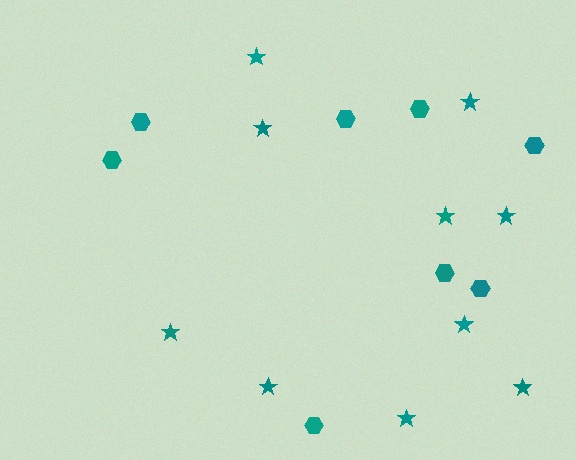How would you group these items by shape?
There are 2 groups: one group of stars (10) and one group of hexagons (8).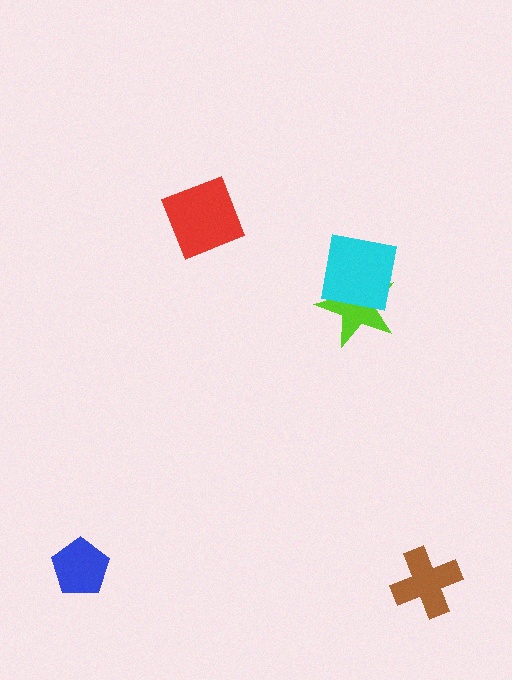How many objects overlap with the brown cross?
0 objects overlap with the brown cross.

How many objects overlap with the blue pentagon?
0 objects overlap with the blue pentagon.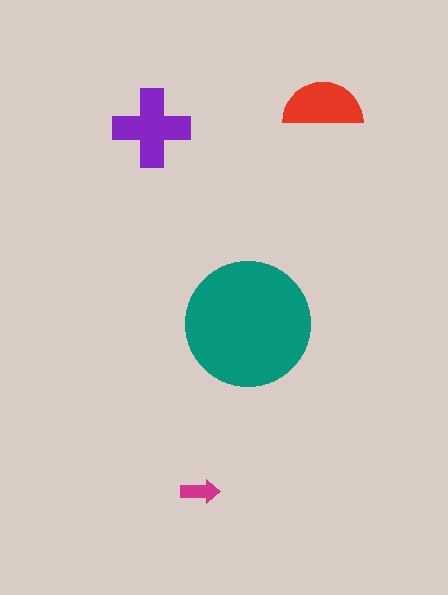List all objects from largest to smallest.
The teal circle, the purple cross, the red semicircle, the magenta arrow.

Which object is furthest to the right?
The red semicircle is rightmost.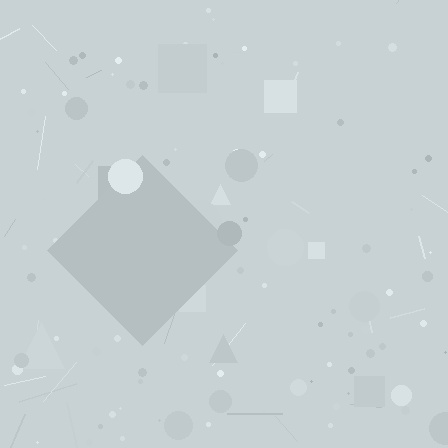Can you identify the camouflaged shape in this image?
The camouflaged shape is a diamond.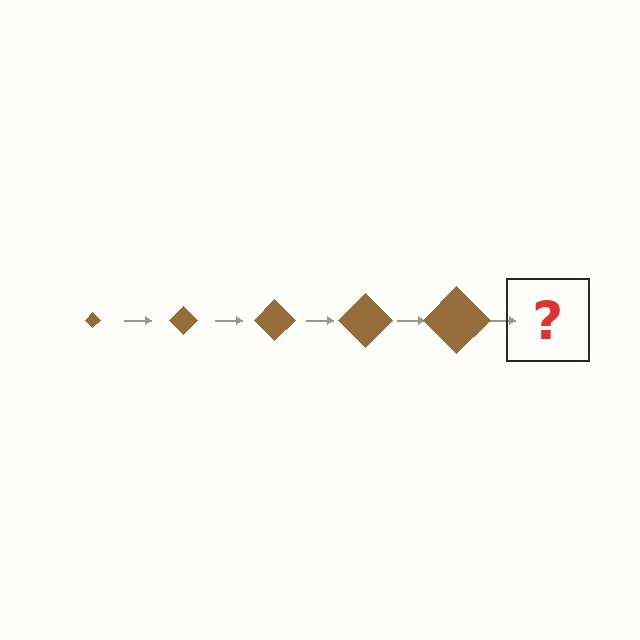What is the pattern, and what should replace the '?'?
The pattern is that the diamond gets progressively larger each step. The '?' should be a brown diamond, larger than the previous one.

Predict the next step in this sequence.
The next step is a brown diamond, larger than the previous one.